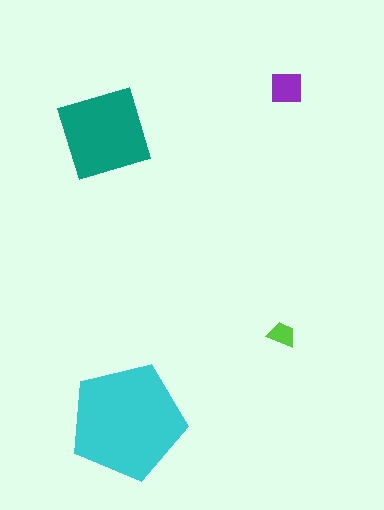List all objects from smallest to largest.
The lime trapezoid, the purple square, the teal diamond, the cyan pentagon.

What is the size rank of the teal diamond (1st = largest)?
2nd.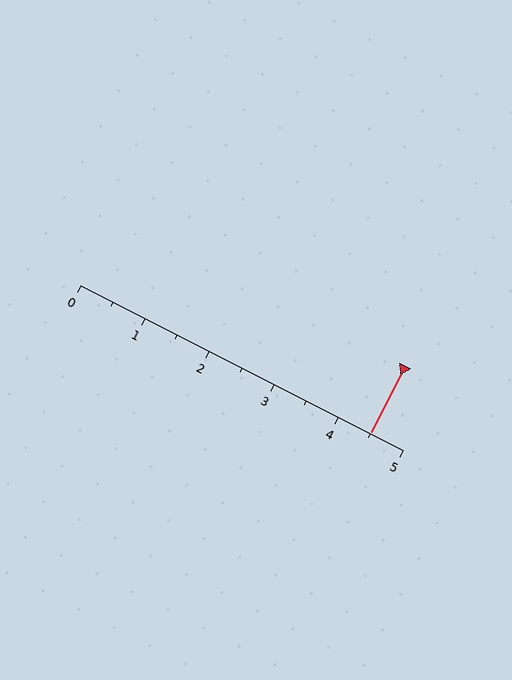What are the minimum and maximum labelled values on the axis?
The axis runs from 0 to 5.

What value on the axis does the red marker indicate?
The marker indicates approximately 4.5.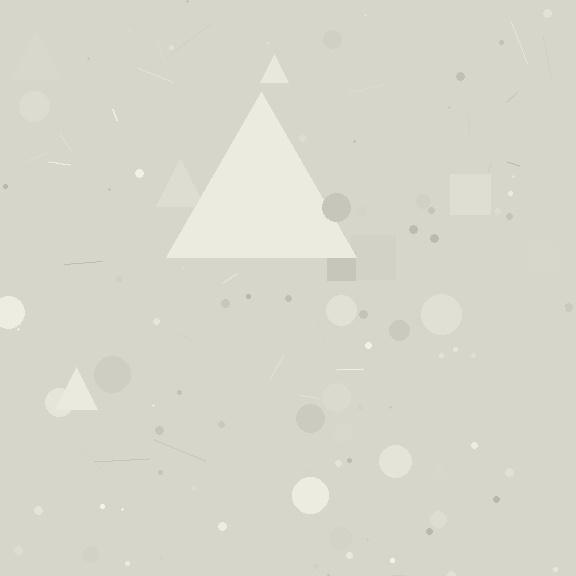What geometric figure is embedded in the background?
A triangle is embedded in the background.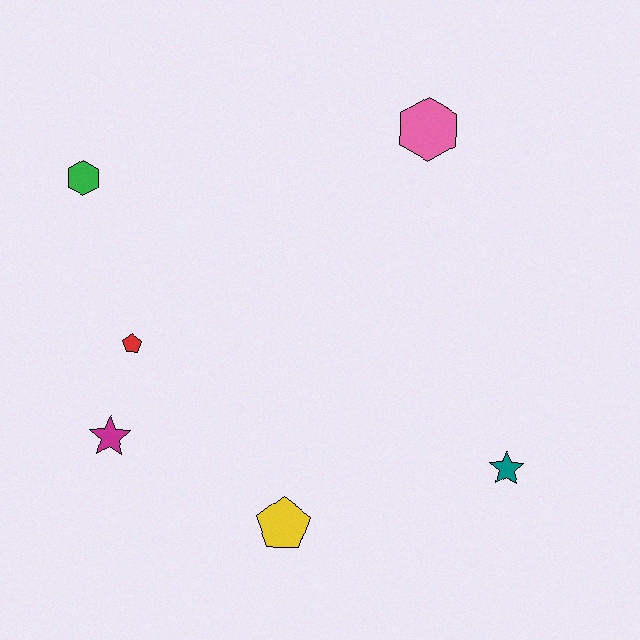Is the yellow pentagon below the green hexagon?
Yes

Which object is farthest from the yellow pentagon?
The pink hexagon is farthest from the yellow pentagon.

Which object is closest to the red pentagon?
The magenta star is closest to the red pentagon.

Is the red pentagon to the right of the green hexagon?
Yes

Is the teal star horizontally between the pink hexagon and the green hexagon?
No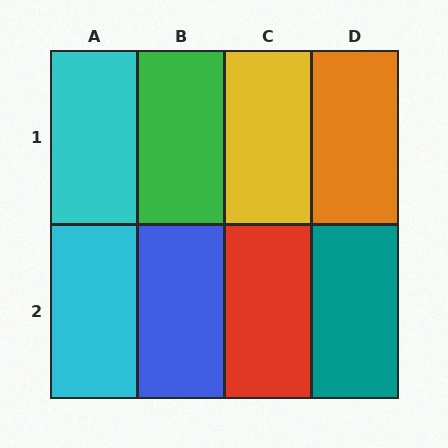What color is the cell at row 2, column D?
Teal.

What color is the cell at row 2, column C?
Red.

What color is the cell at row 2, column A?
Cyan.